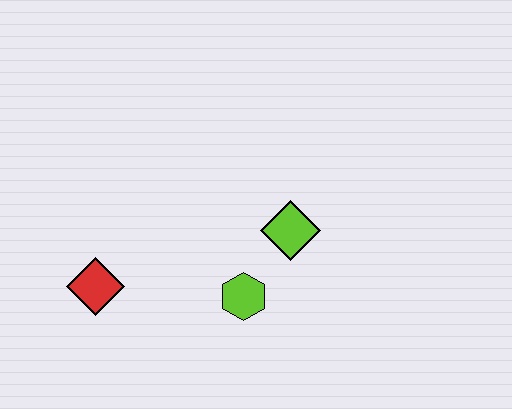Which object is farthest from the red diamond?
The lime diamond is farthest from the red diamond.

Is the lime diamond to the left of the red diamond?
No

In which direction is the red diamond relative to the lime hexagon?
The red diamond is to the left of the lime hexagon.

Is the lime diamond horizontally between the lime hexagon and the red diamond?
No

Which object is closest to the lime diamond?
The lime hexagon is closest to the lime diamond.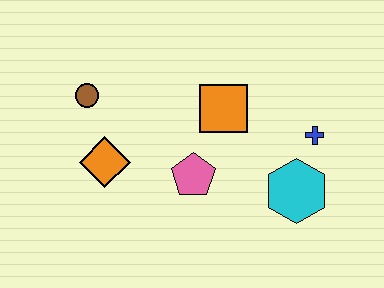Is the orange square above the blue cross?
Yes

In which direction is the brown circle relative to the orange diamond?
The brown circle is above the orange diamond.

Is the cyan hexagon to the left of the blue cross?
Yes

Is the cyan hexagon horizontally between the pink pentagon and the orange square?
No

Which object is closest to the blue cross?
The cyan hexagon is closest to the blue cross.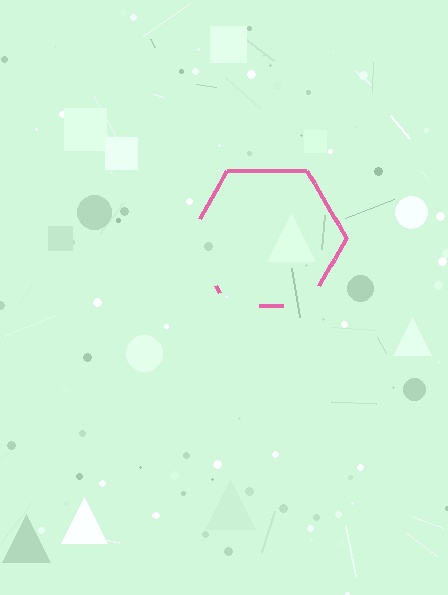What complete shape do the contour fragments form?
The contour fragments form a hexagon.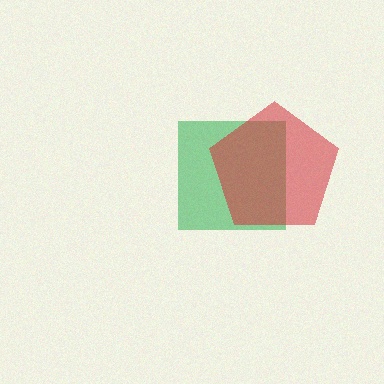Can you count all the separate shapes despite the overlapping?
Yes, there are 2 separate shapes.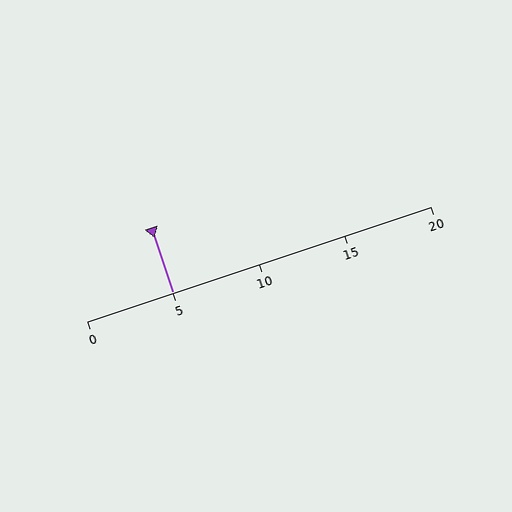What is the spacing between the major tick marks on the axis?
The major ticks are spaced 5 apart.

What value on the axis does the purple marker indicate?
The marker indicates approximately 5.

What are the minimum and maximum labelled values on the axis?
The axis runs from 0 to 20.